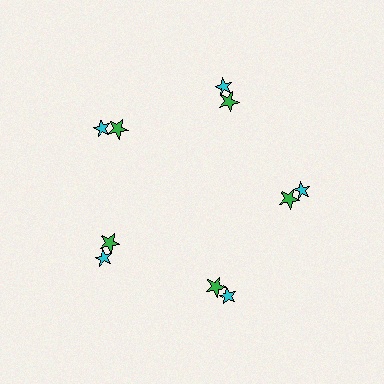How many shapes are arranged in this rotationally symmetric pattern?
There are 10 shapes, arranged in 5 groups of 2.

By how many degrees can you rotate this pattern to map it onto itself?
The pattern maps onto itself every 72 degrees of rotation.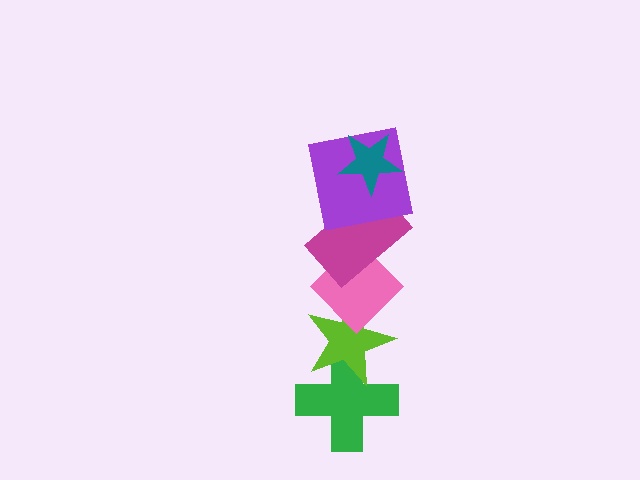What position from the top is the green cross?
The green cross is 6th from the top.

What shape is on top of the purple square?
The teal star is on top of the purple square.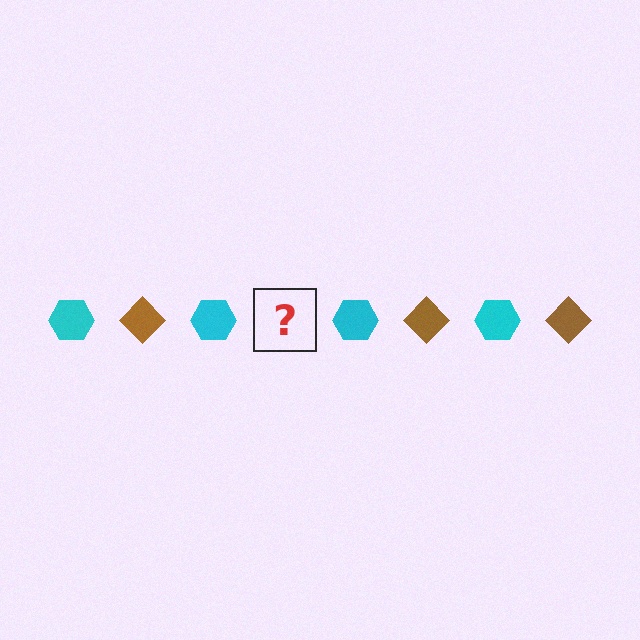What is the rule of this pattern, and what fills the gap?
The rule is that the pattern alternates between cyan hexagon and brown diamond. The gap should be filled with a brown diamond.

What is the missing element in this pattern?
The missing element is a brown diamond.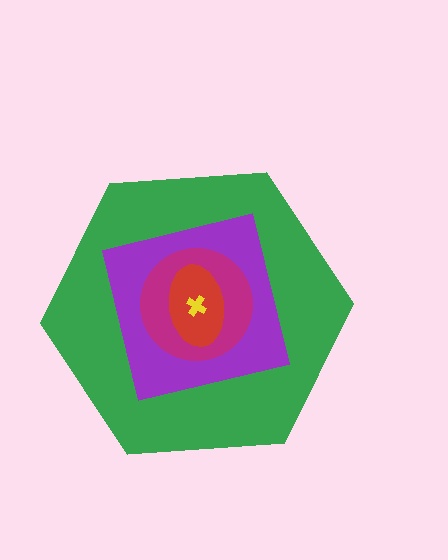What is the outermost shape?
The green hexagon.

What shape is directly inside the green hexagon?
The purple square.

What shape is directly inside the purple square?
The magenta circle.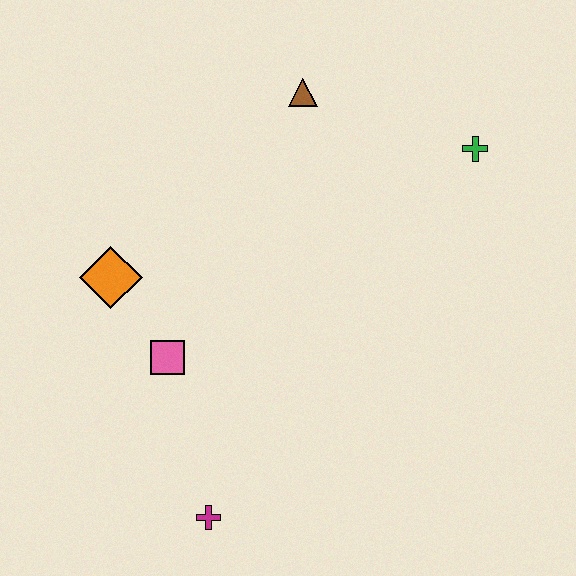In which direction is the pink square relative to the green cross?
The pink square is to the left of the green cross.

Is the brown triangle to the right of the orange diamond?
Yes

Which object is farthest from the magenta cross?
The green cross is farthest from the magenta cross.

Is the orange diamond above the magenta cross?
Yes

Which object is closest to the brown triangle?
The green cross is closest to the brown triangle.